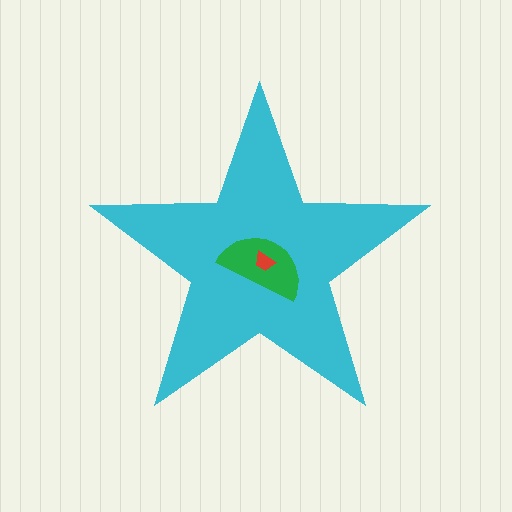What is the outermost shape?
The cyan star.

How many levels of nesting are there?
3.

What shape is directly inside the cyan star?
The green semicircle.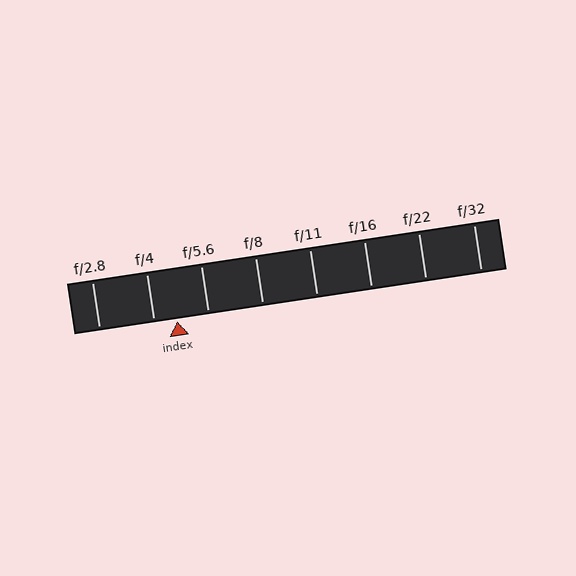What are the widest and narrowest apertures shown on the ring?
The widest aperture shown is f/2.8 and the narrowest is f/32.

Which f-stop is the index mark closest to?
The index mark is closest to f/4.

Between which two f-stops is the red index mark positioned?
The index mark is between f/4 and f/5.6.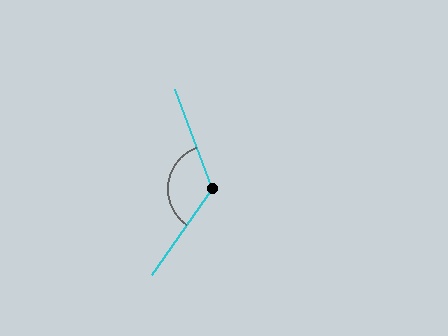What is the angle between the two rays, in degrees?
Approximately 124 degrees.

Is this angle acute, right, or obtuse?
It is obtuse.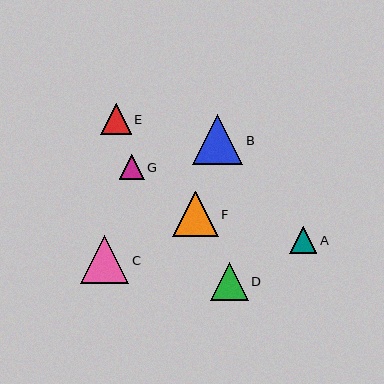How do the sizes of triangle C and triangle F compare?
Triangle C and triangle F are approximately the same size.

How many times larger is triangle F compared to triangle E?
Triangle F is approximately 1.5 times the size of triangle E.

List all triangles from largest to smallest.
From largest to smallest: B, C, F, D, E, A, G.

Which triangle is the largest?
Triangle B is the largest with a size of approximately 50 pixels.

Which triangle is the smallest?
Triangle G is the smallest with a size of approximately 25 pixels.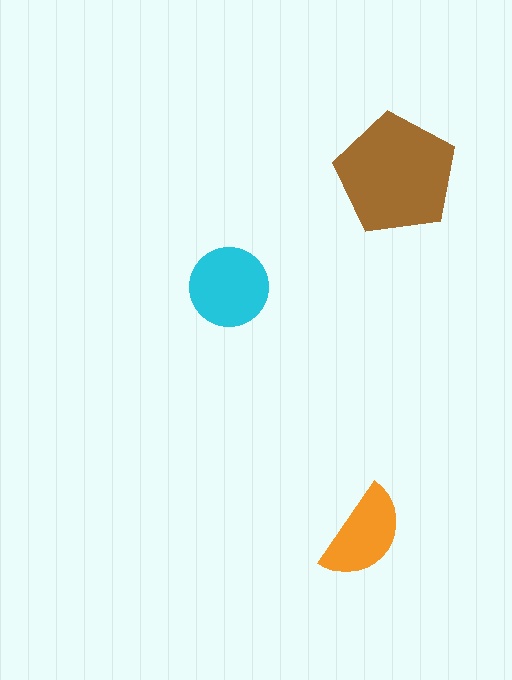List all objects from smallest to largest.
The orange semicircle, the cyan circle, the brown pentagon.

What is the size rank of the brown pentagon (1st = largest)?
1st.